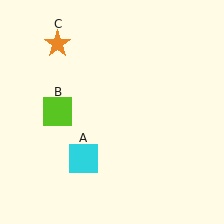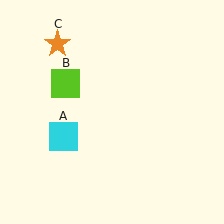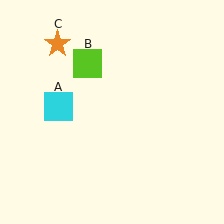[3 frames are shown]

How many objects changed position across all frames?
2 objects changed position: cyan square (object A), lime square (object B).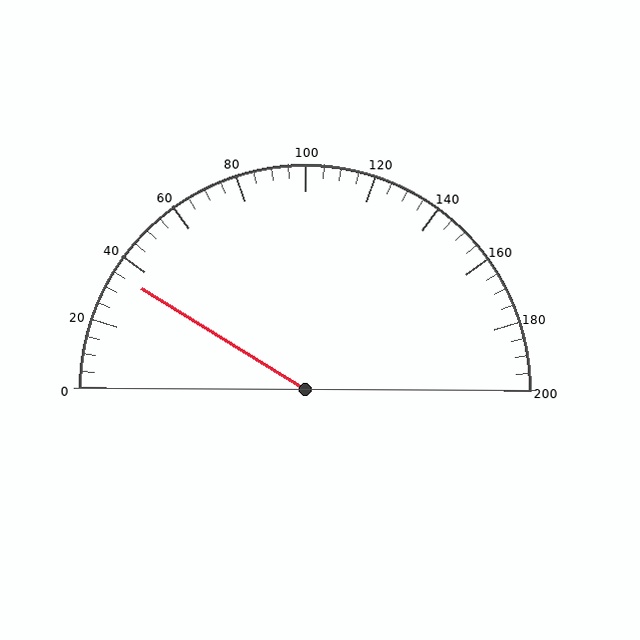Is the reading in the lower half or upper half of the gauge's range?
The reading is in the lower half of the range (0 to 200).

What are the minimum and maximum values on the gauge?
The gauge ranges from 0 to 200.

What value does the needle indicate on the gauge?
The needle indicates approximately 35.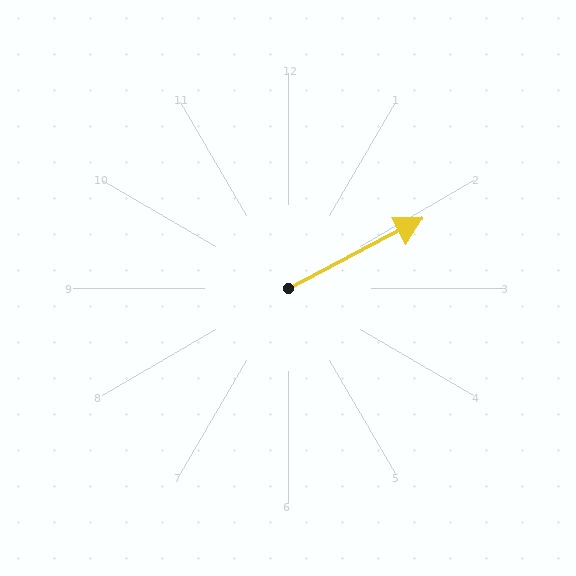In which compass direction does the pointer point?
Northeast.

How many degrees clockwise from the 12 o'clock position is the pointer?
Approximately 63 degrees.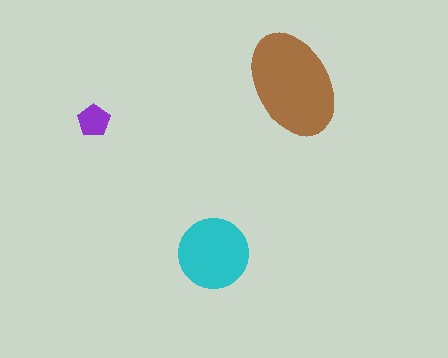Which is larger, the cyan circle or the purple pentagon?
The cyan circle.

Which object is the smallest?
The purple pentagon.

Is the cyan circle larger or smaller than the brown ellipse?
Smaller.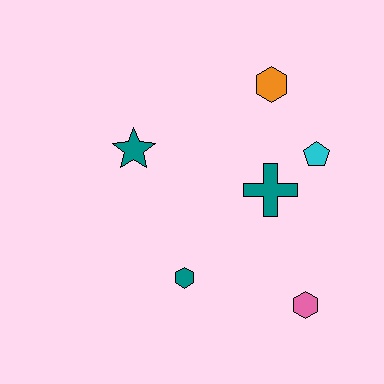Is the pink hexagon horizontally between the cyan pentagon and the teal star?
Yes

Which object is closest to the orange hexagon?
The cyan pentagon is closest to the orange hexagon.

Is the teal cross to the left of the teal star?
No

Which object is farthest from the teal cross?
The teal star is farthest from the teal cross.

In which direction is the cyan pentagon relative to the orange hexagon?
The cyan pentagon is below the orange hexagon.